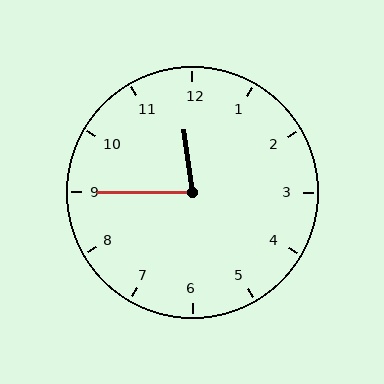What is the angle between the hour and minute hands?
Approximately 82 degrees.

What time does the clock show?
11:45.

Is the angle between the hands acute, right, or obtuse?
It is acute.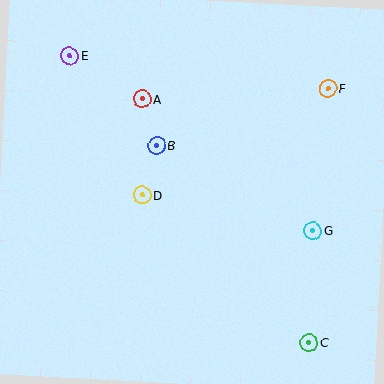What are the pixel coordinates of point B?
Point B is at (157, 145).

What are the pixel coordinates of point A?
Point A is at (142, 99).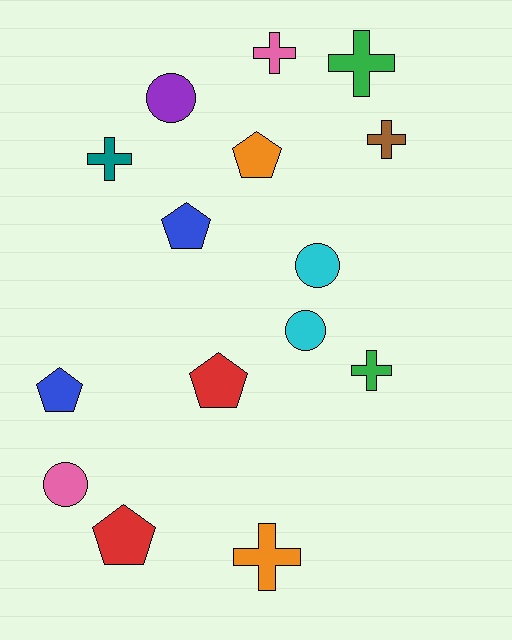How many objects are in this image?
There are 15 objects.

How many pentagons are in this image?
There are 5 pentagons.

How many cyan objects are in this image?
There are 2 cyan objects.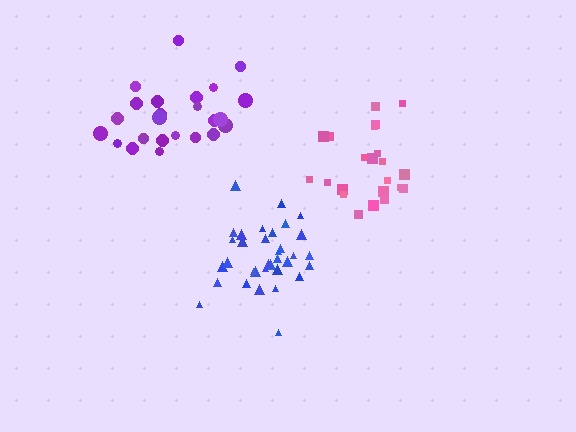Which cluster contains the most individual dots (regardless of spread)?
Blue (34).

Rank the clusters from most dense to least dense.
blue, pink, purple.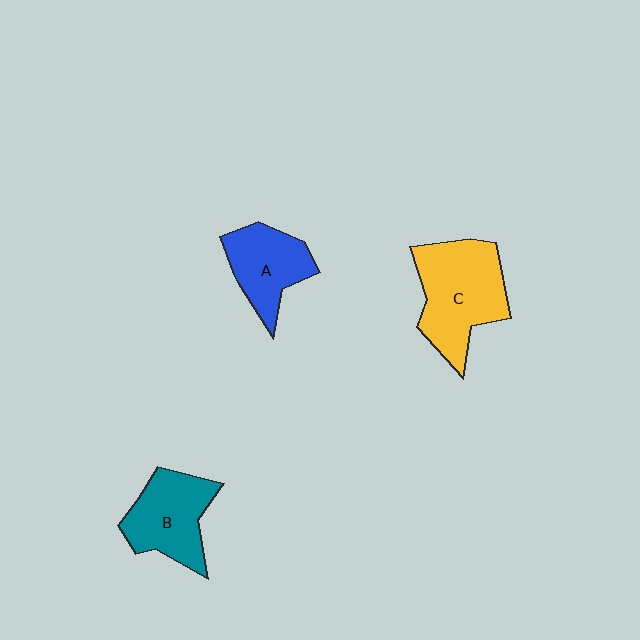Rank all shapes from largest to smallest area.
From largest to smallest: C (yellow), B (teal), A (blue).